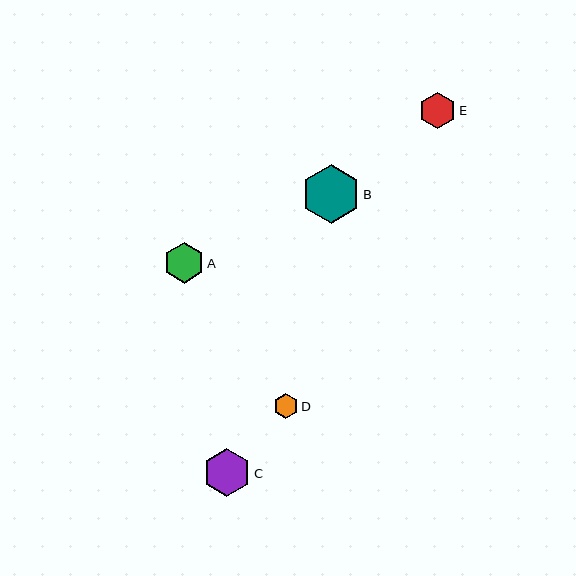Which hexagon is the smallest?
Hexagon D is the smallest with a size of approximately 25 pixels.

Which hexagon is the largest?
Hexagon B is the largest with a size of approximately 59 pixels.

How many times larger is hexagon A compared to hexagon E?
Hexagon A is approximately 1.1 times the size of hexagon E.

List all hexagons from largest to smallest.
From largest to smallest: B, C, A, E, D.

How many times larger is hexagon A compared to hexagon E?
Hexagon A is approximately 1.1 times the size of hexagon E.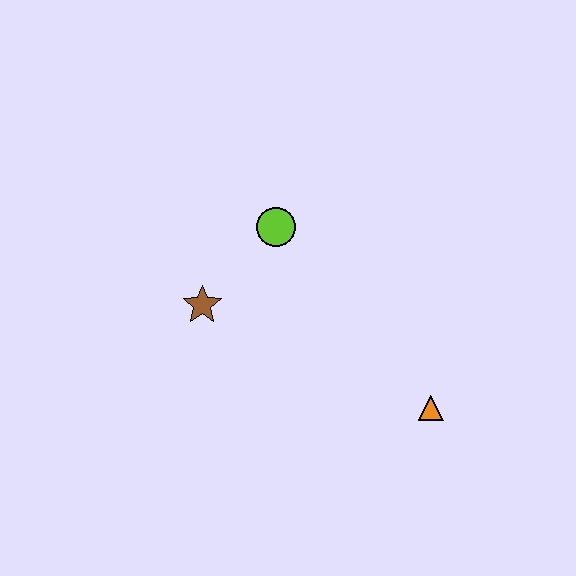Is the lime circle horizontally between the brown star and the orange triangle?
Yes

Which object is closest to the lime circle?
The brown star is closest to the lime circle.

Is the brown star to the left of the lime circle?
Yes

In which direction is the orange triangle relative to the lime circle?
The orange triangle is below the lime circle.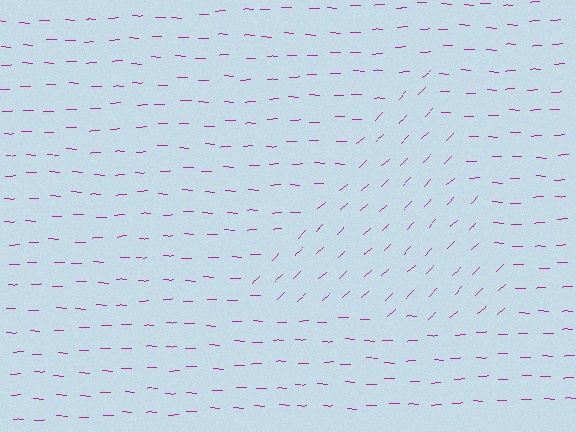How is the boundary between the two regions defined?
The boundary is defined purely by a change in line orientation (approximately 45 degrees difference). All lines are the same color and thickness.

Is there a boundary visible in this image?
Yes, there is a texture boundary formed by a change in line orientation.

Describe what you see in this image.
The image is filled with small magenta line segments. A triangle region in the image has lines oriented differently from the surrounding lines, creating a visible texture boundary.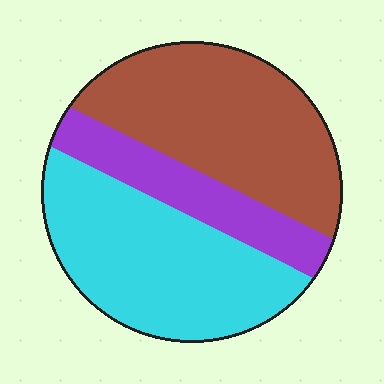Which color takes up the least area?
Purple, at roughly 20%.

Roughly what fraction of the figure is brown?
Brown covers 41% of the figure.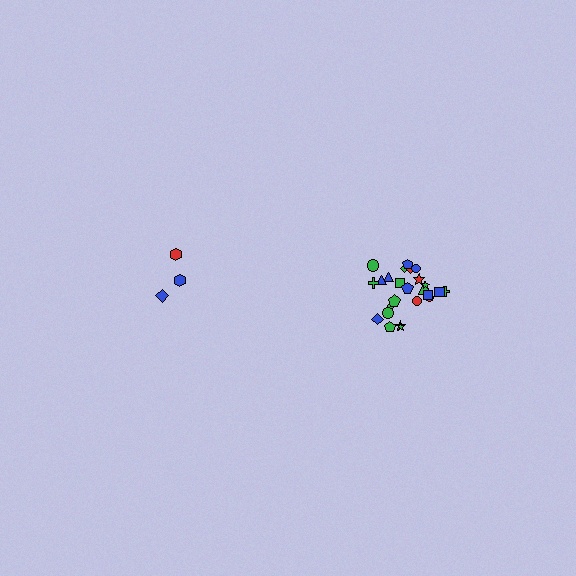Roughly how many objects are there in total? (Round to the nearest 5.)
Roughly 30 objects in total.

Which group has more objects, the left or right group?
The right group.